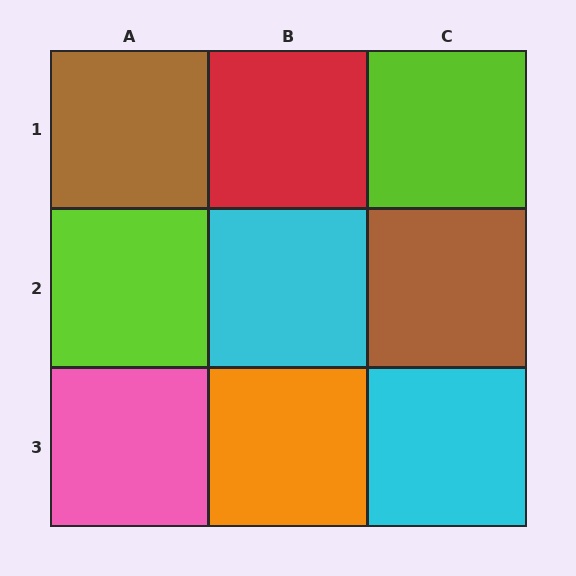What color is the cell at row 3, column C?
Cyan.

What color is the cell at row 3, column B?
Orange.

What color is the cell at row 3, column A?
Pink.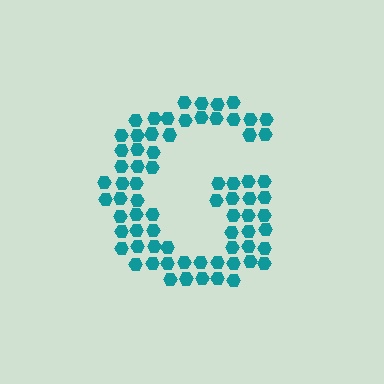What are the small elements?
The small elements are hexagons.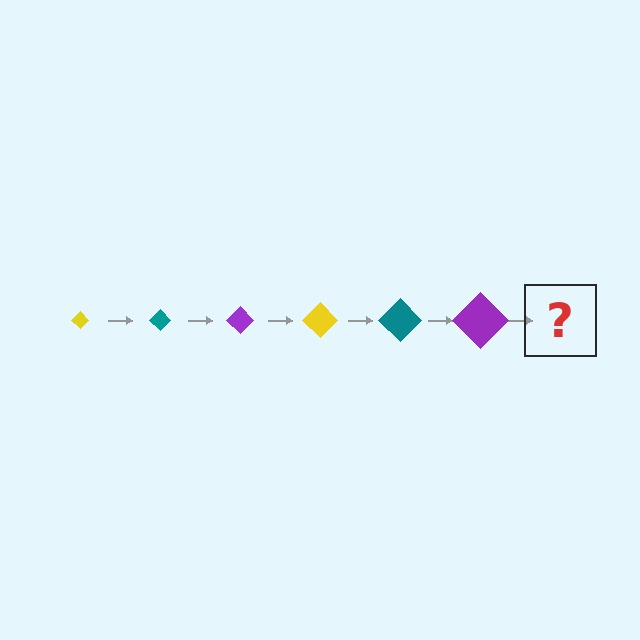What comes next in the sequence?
The next element should be a yellow diamond, larger than the previous one.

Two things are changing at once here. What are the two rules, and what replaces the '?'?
The two rules are that the diamond grows larger each step and the color cycles through yellow, teal, and purple. The '?' should be a yellow diamond, larger than the previous one.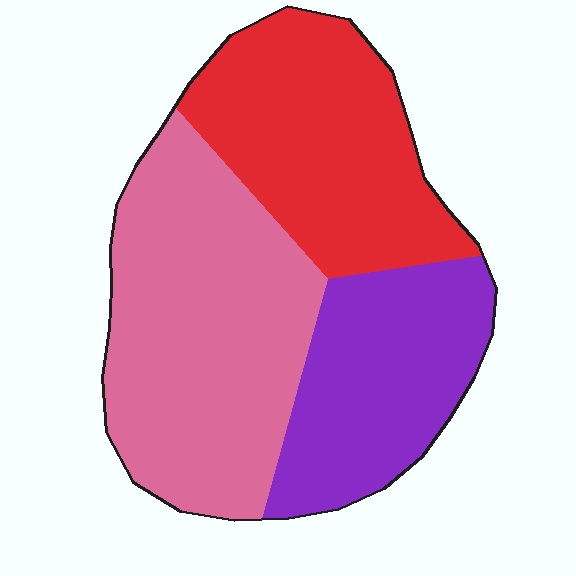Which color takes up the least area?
Purple, at roughly 25%.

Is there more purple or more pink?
Pink.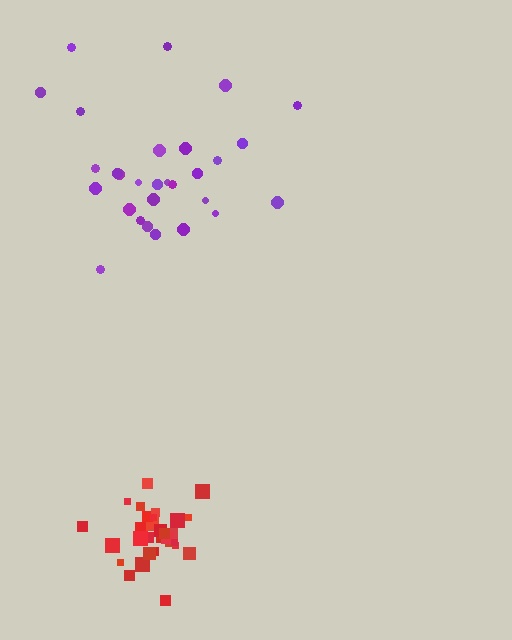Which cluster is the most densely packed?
Red.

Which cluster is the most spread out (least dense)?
Purple.